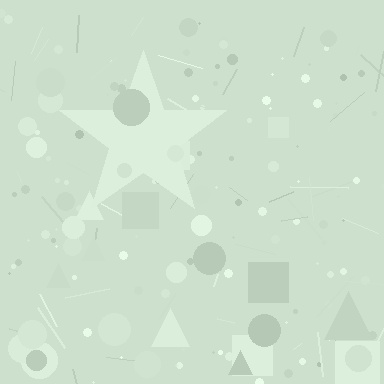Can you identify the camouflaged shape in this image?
The camouflaged shape is a star.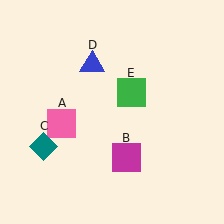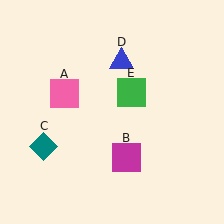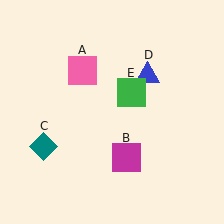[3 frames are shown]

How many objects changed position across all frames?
2 objects changed position: pink square (object A), blue triangle (object D).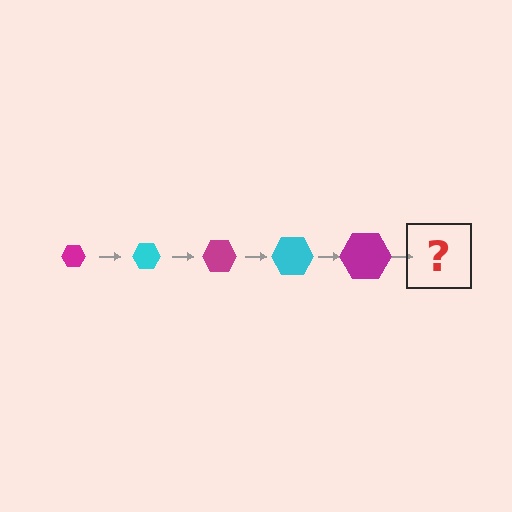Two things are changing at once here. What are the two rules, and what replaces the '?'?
The two rules are that the hexagon grows larger each step and the color cycles through magenta and cyan. The '?' should be a cyan hexagon, larger than the previous one.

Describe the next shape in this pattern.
It should be a cyan hexagon, larger than the previous one.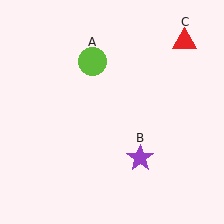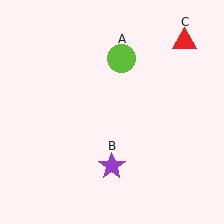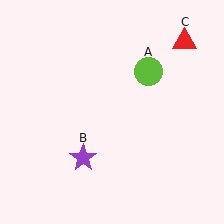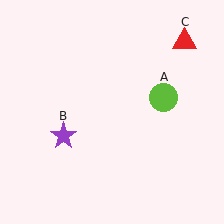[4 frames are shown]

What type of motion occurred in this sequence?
The lime circle (object A), purple star (object B) rotated clockwise around the center of the scene.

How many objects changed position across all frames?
2 objects changed position: lime circle (object A), purple star (object B).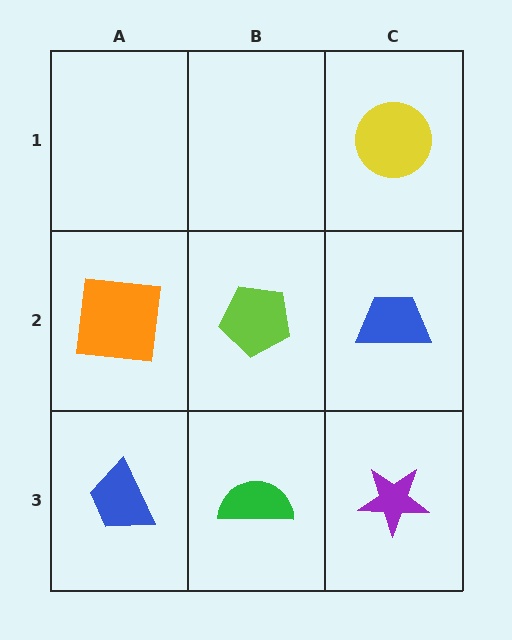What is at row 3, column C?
A purple star.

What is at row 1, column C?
A yellow circle.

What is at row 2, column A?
An orange square.